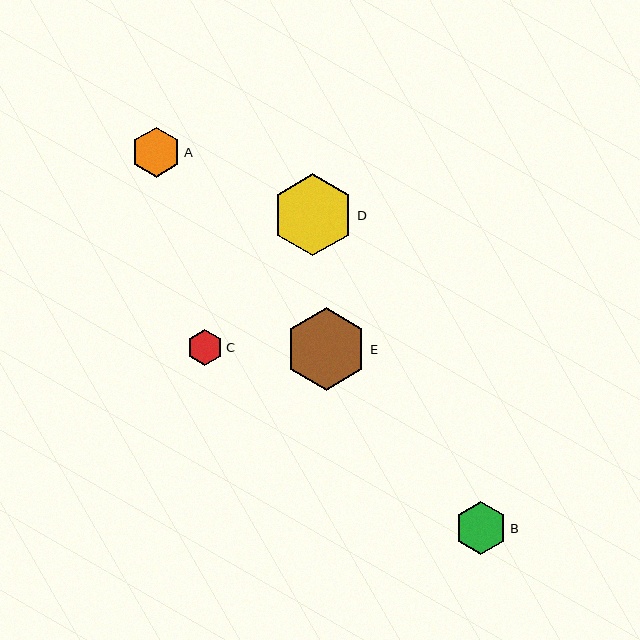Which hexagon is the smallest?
Hexagon C is the smallest with a size of approximately 36 pixels.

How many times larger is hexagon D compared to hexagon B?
Hexagon D is approximately 1.6 times the size of hexagon B.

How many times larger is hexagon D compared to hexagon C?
Hexagon D is approximately 2.3 times the size of hexagon C.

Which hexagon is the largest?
Hexagon E is the largest with a size of approximately 82 pixels.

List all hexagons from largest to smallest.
From largest to smallest: E, D, B, A, C.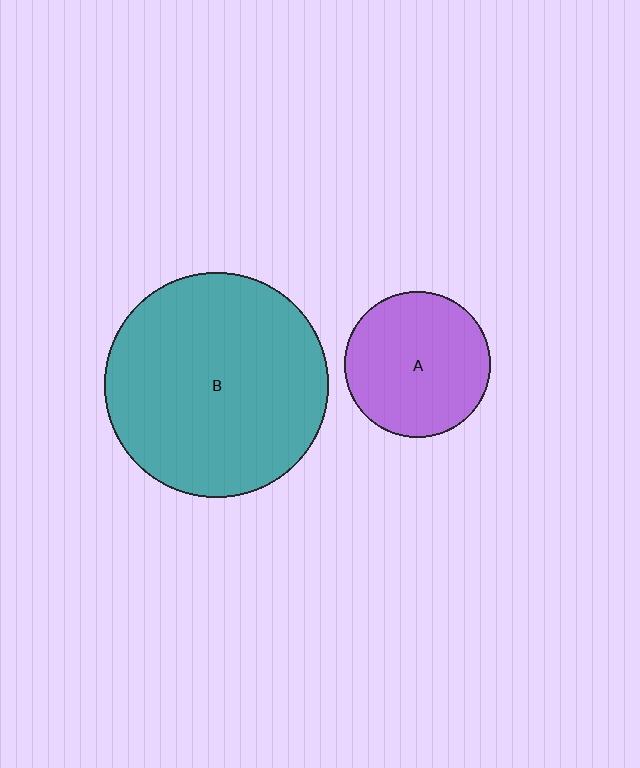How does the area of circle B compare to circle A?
Approximately 2.4 times.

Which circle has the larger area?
Circle B (teal).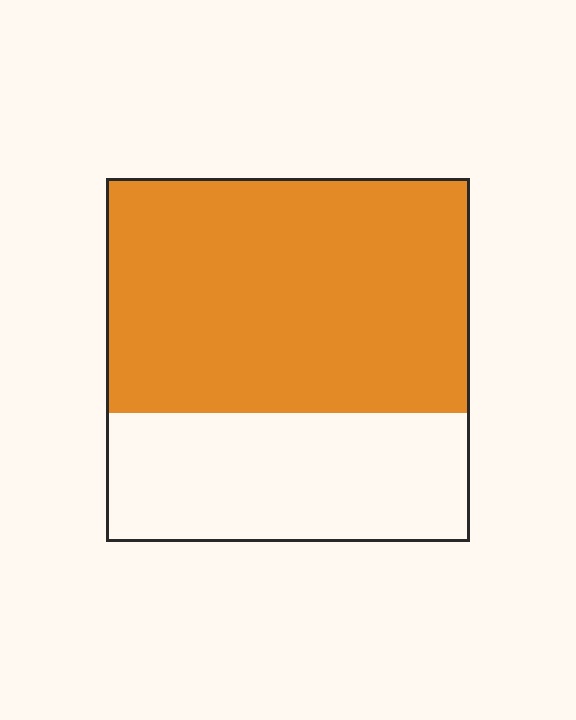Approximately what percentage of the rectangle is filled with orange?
Approximately 65%.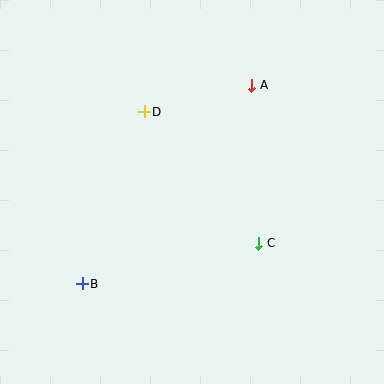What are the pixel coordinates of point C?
Point C is at (259, 243).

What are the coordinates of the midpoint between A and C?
The midpoint between A and C is at (255, 164).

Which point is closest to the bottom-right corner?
Point C is closest to the bottom-right corner.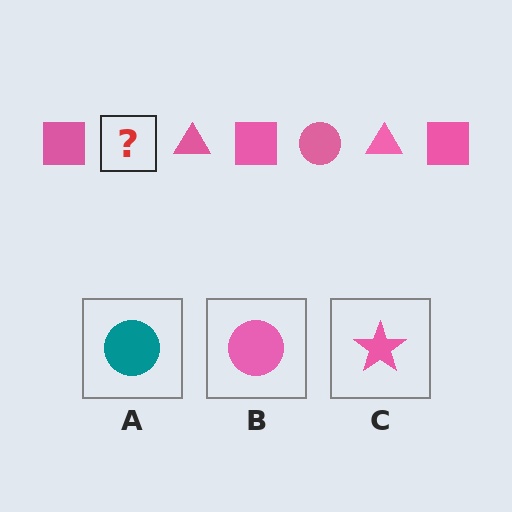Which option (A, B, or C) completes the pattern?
B.